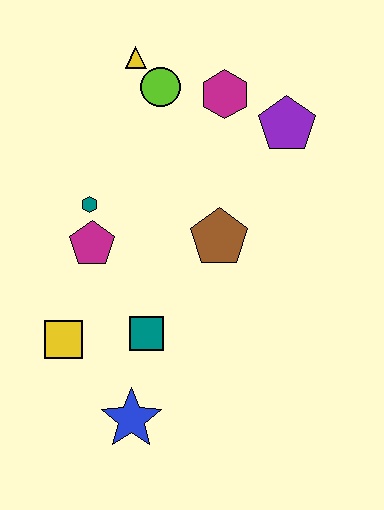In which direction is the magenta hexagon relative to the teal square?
The magenta hexagon is above the teal square.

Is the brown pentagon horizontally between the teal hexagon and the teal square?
No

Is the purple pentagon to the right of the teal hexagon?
Yes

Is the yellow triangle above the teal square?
Yes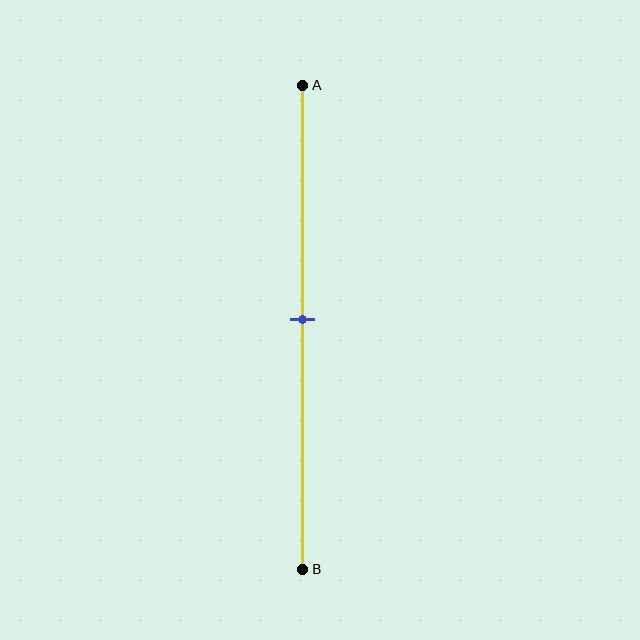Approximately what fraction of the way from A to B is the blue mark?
The blue mark is approximately 50% of the way from A to B.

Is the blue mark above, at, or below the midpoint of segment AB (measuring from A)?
The blue mark is approximately at the midpoint of segment AB.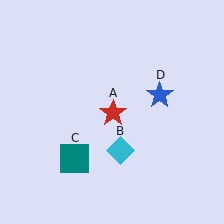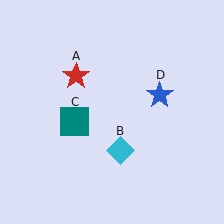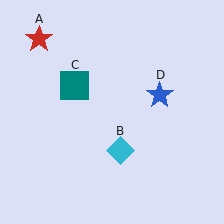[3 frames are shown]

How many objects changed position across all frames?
2 objects changed position: red star (object A), teal square (object C).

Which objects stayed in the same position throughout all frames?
Cyan diamond (object B) and blue star (object D) remained stationary.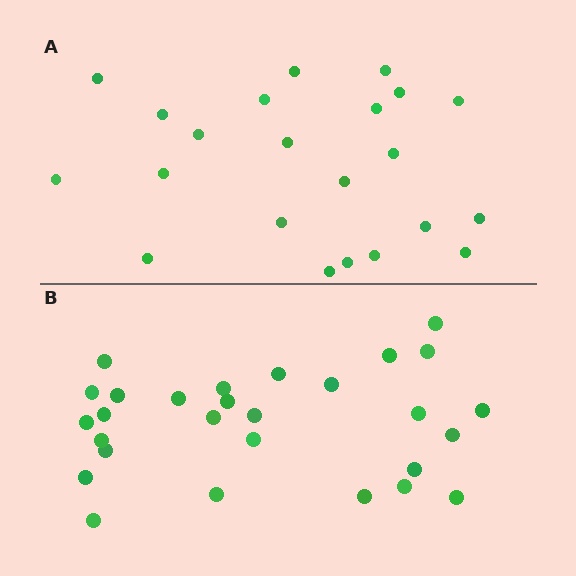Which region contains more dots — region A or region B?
Region B (the bottom region) has more dots.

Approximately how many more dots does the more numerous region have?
Region B has about 6 more dots than region A.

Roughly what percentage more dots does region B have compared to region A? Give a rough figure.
About 25% more.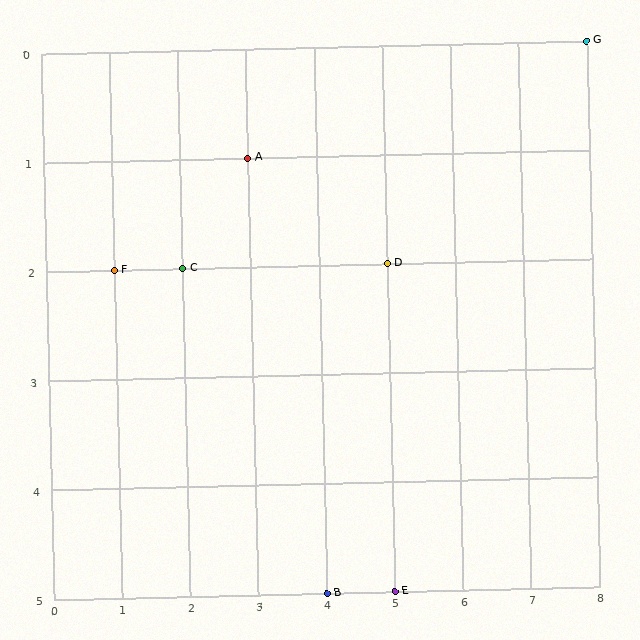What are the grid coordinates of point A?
Point A is at grid coordinates (3, 1).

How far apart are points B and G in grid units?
Points B and G are 4 columns and 5 rows apart (about 6.4 grid units diagonally).